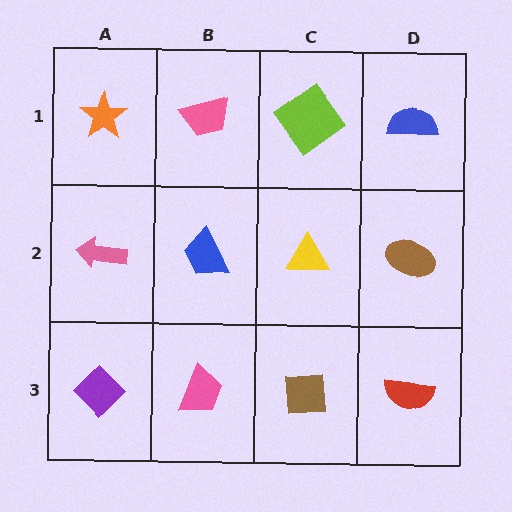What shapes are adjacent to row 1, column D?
A brown ellipse (row 2, column D), a lime diamond (row 1, column C).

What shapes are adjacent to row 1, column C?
A yellow triangle (row 2, column C), a pink trapezoid (row 1, column B), a blue semicircle (row 1, column D).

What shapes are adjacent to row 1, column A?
A pink arrow (row 2, column A), a pink trapezoid (row 1, column B).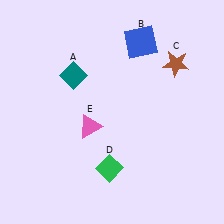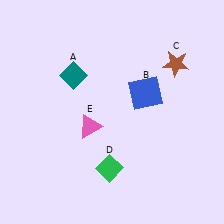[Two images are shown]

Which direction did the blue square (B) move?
The blue square (B) moved down.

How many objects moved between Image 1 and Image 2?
1 object moved between the two images.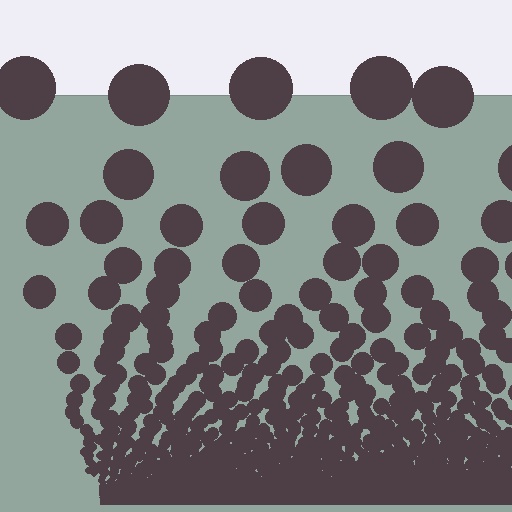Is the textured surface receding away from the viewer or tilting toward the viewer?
The surface appears to tilt toward the viewer. Texture elements get larger and sparser toward the top.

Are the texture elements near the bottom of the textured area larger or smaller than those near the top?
Smaller. The gradient is inverted — elements near the bottom are smaller and denser.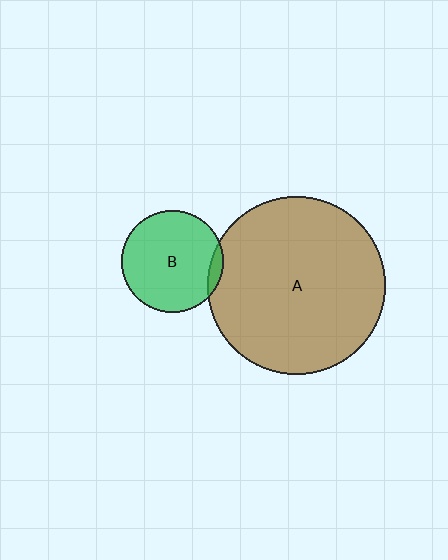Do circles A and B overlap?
Yes.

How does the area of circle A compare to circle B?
Approximately 3.1 times.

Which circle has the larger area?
Circle A (brown).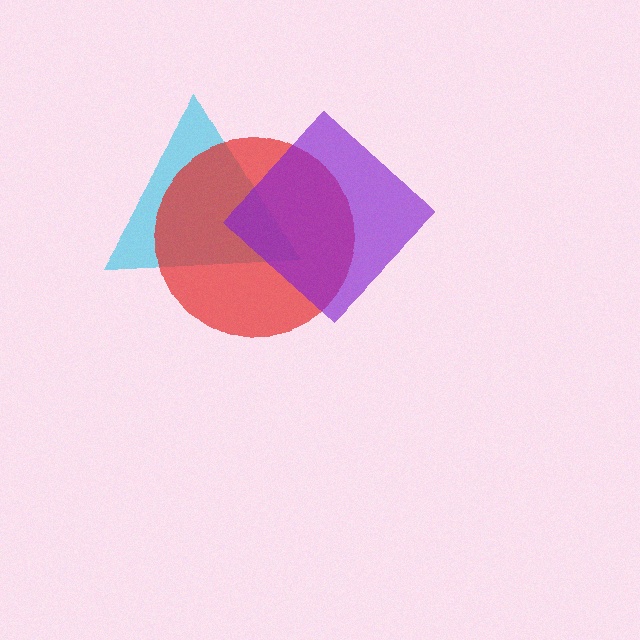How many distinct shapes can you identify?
There are 3 distinct shapes: a cyan triangle, a red circle, a purple diamond.